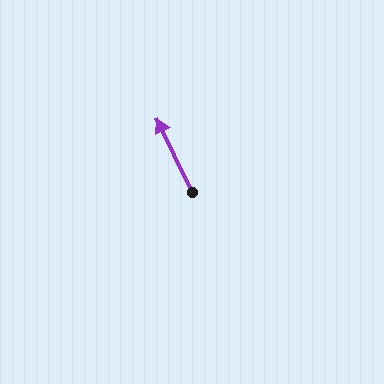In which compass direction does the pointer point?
Northwest.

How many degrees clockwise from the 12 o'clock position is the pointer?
Approximately 334 degrees.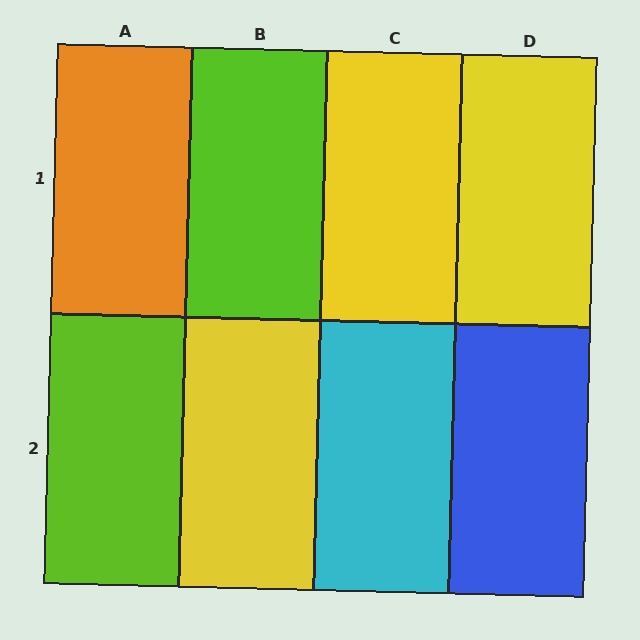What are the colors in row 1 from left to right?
Orange, lime, yellow, yellow.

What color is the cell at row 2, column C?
Cyan.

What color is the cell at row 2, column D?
Blue.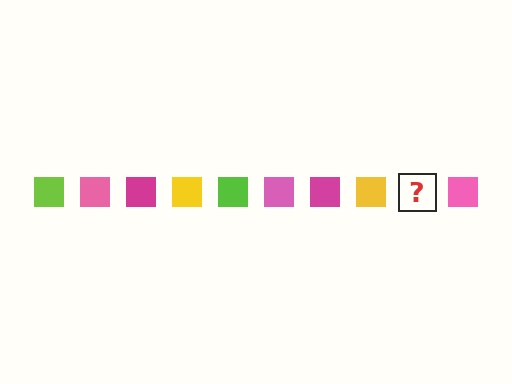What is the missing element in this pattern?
The missing element is a lime square.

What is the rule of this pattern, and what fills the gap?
The rule is that the pattern cycles through lime, pink, magenta, yellow squares. The gap should be filled with a lime square.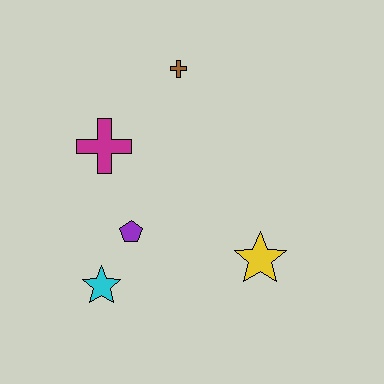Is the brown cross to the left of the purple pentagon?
No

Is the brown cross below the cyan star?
No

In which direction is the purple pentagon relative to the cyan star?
The purple pentagon is above the cyan star.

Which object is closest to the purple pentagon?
The cyan star is closest to the purple pentagon.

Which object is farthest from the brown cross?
The cyan star is farthest from the brown cross.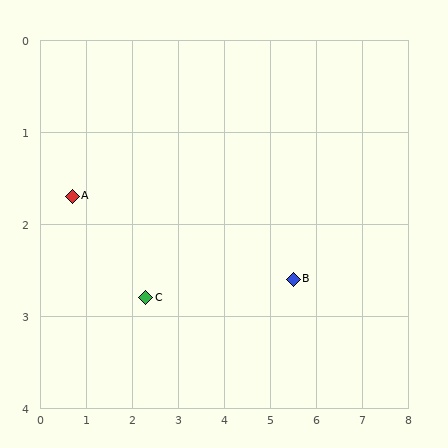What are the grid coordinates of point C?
Point C is at approximately (2.3, 2.8).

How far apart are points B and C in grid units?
Points B and C are about 3.2 grid units apart.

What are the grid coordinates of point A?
Point A is at approximately (0.7, 1.7).